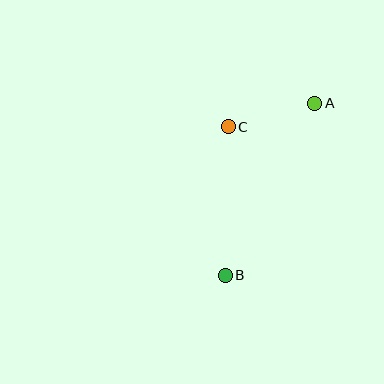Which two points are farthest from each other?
Points A and B are farthest from each other.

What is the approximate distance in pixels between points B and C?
The distance between B and C is approximately 148 pixels.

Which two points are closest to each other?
Points A and C are closest to each other.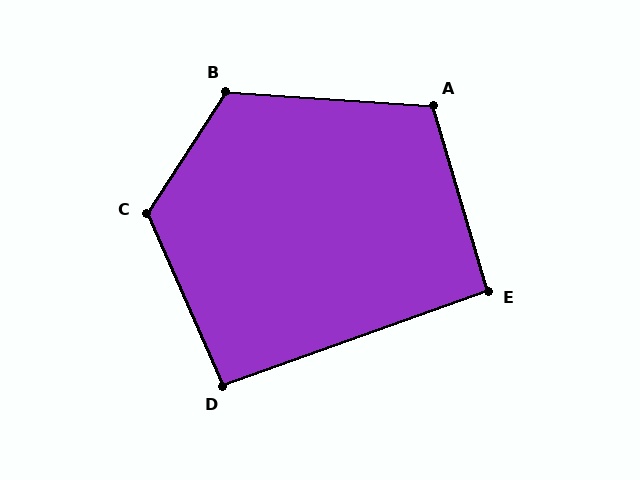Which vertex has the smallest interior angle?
E, at approximately 93 degrees.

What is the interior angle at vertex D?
Approximately 94 degrees (approximately right).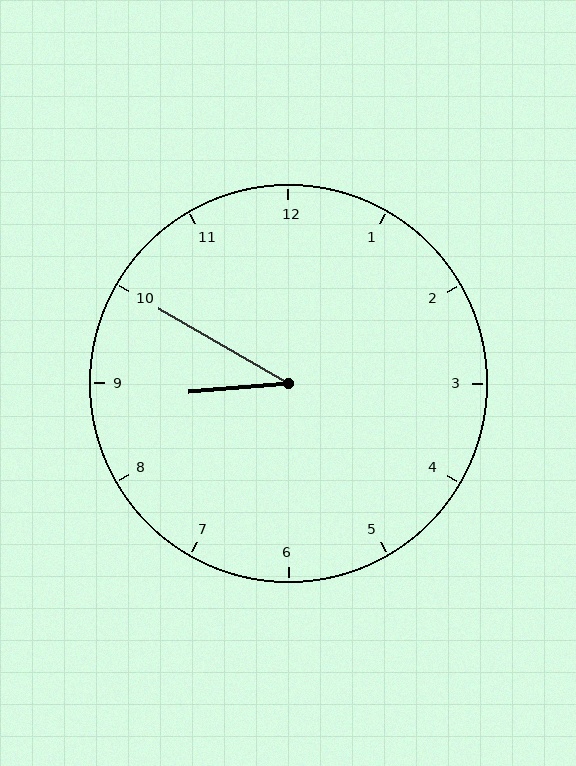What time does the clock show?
8:50.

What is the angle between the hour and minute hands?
Approximately 35 degrees.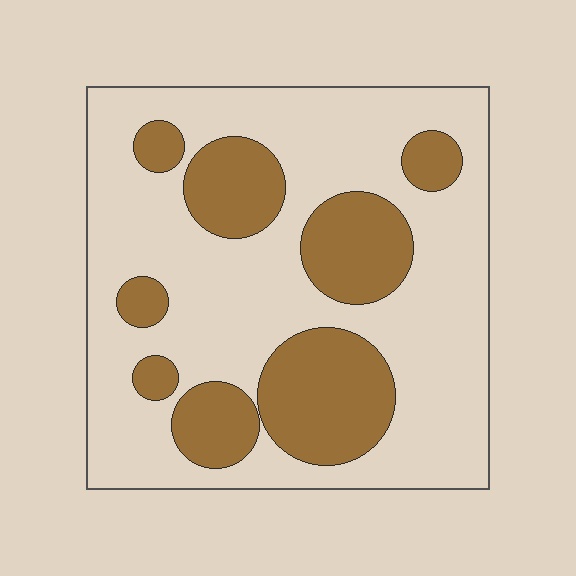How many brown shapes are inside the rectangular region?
8.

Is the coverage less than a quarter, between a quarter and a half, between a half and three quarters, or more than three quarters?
Between a quarter and a half.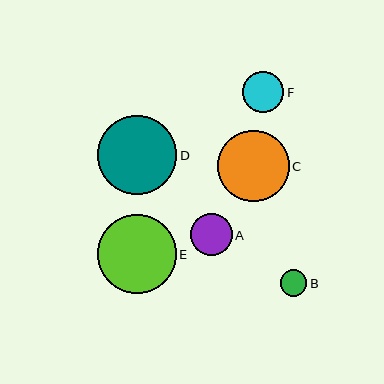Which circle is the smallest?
Circle B is the smallest with a size of approximately 27 pixels.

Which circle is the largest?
Circle D is the largest with a size of approximately 79 pixels.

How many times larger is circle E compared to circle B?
Circle E is approximately 2.9 times the size of circle B.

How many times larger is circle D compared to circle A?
Circle D is approximately 1.9 times the size of circle A.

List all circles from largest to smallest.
From largest to smallest: D, E, C, A, F, B.